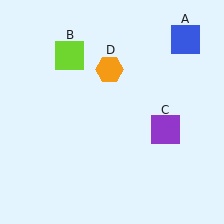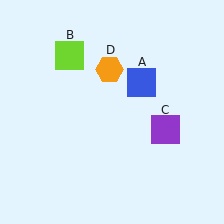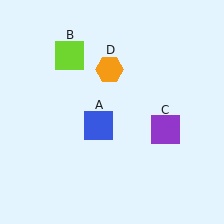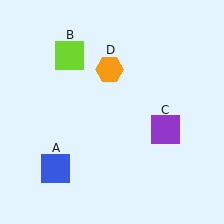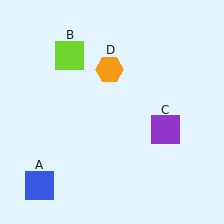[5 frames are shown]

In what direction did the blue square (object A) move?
The blue square (object A) moved down and to the left.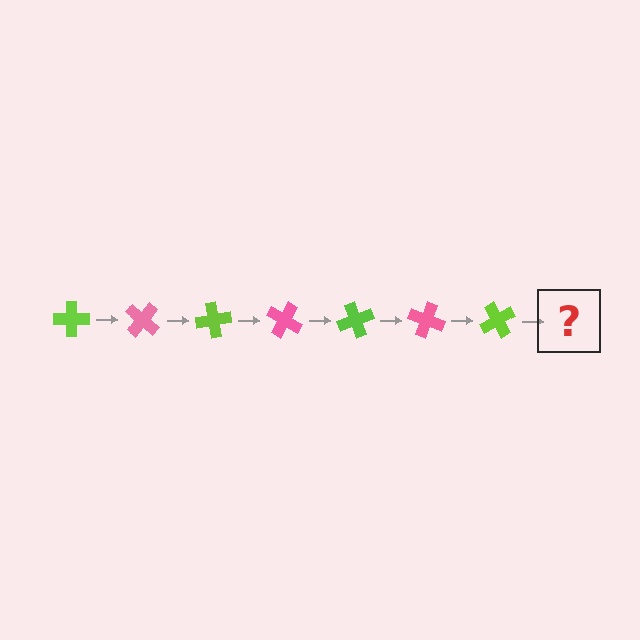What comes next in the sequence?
The next element should be a pink cross, rotated 280 degrees from the start.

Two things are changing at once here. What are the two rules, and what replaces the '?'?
The two rules are that it rotates 40 degrees each step and the color cycles through lime and pink. The '?' should be a pink cross, rotated 280 degrees from the start.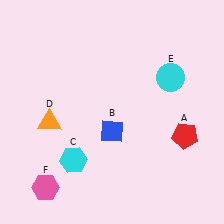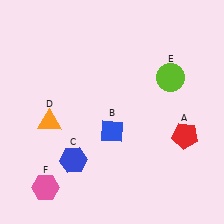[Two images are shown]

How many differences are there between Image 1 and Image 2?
There are 2 differences between the two images.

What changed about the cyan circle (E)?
In Image 1, E is cyan. In Image 2, it changed to lime.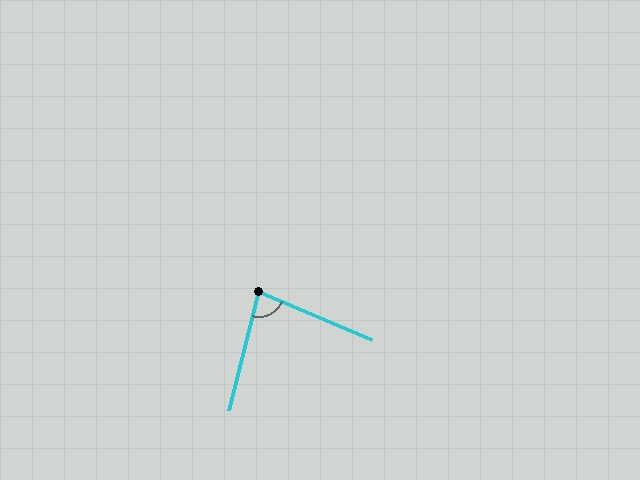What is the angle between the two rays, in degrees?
Approximately 81 degrees.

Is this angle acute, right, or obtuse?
It is acute.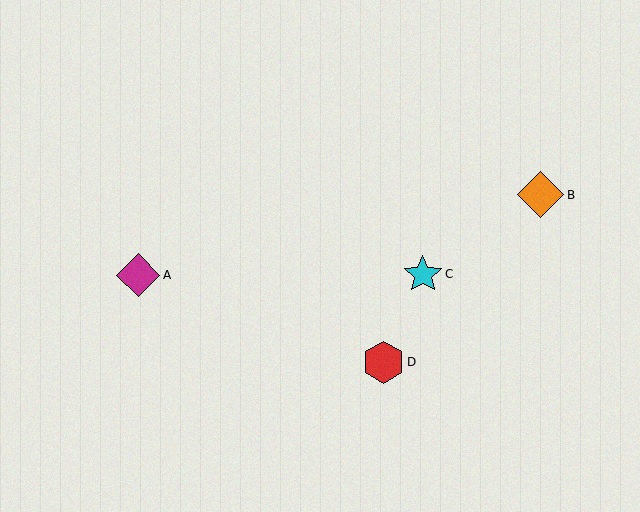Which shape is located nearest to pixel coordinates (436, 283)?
The cyan star (labeled C) at (423, 274) is nearest to that location.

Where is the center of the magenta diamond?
The center of the magenta diamond is at (138, 275).